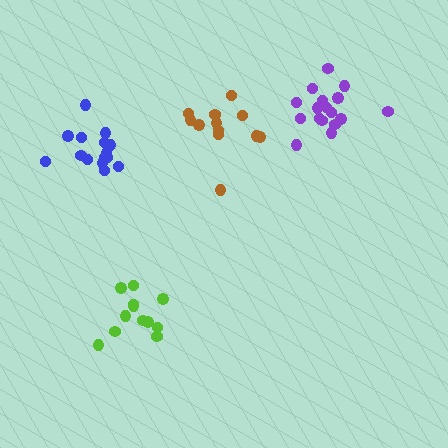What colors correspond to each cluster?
The clusters are colored: purple, brown, blue, lime.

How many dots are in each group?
Group 1: 17 dots, Group 2: 12 dots, Group 3: 15 dots, Group 4: 12 dots (56 total).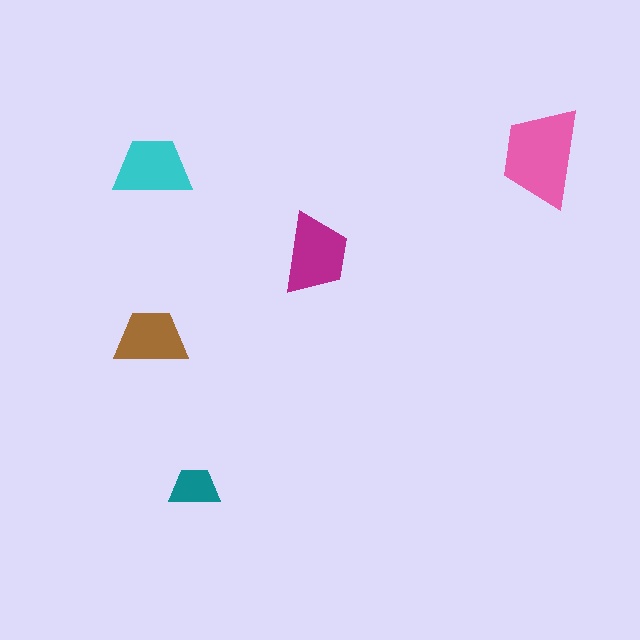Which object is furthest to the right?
The pink trapezoid is rightmost.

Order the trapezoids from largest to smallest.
the pink one, the magenta one, the cyan one, the brown one, the teal one.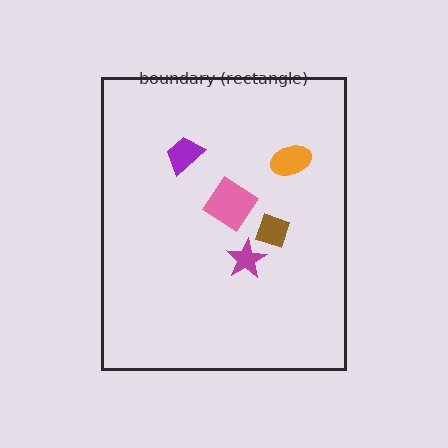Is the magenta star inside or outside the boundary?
Inside.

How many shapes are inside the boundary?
5 inside, 0 outside.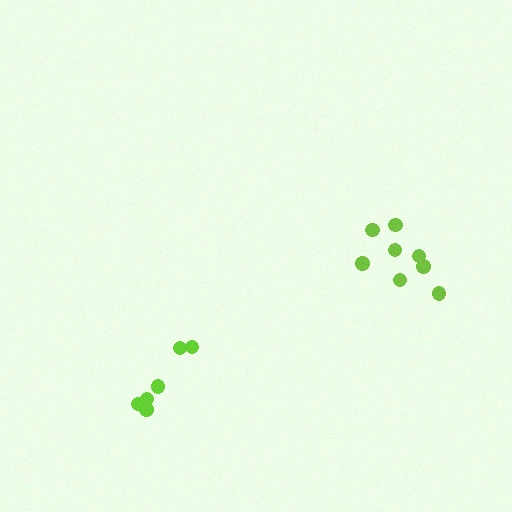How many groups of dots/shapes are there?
There are 2 groups.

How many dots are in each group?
Group 1: 6 dots, Group 2: 8 dots (14 total).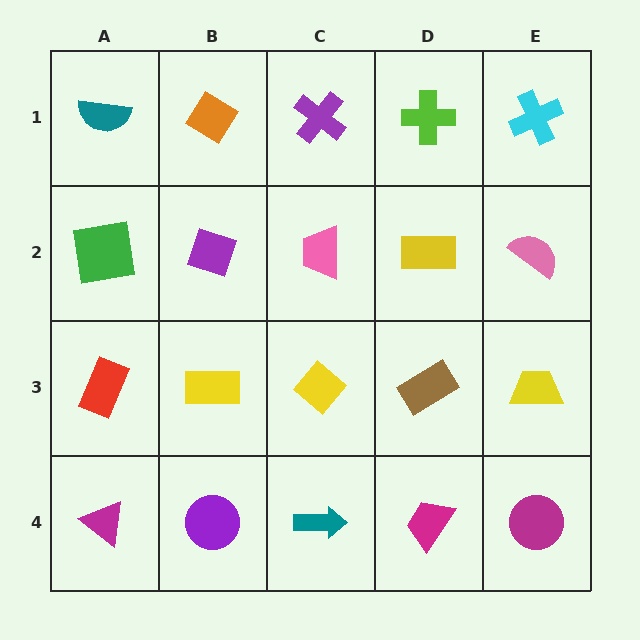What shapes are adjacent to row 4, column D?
A brown rectangle (row 3, column D), a teal arrow (row 4, column C), a magenta circle (row 4, column E).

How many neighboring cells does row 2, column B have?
4.